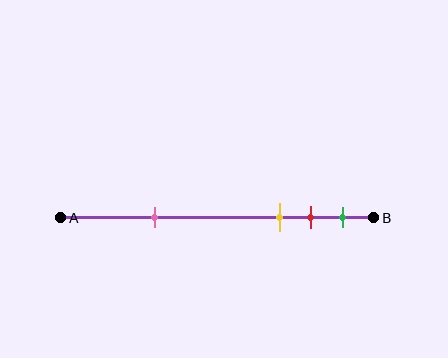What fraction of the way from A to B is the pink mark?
The pink mark is approximately 30% (0.3) of the way from A to B.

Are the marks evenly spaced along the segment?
No, the marks are not evenly spaced.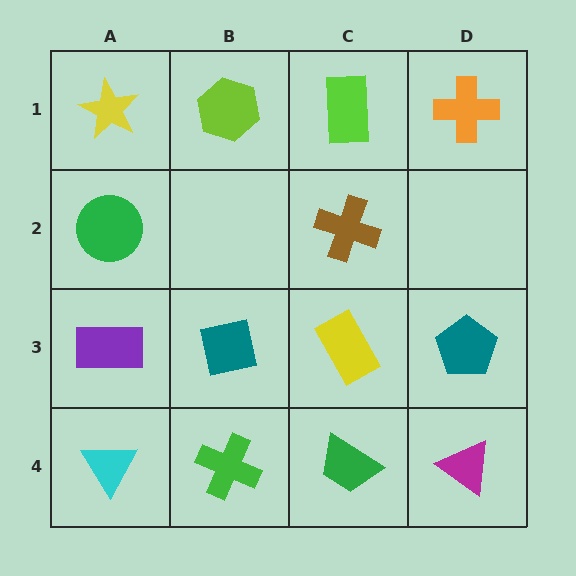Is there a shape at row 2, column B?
No, that cell is empty.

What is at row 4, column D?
A magenta triangle.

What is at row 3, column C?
A yellow rectangle.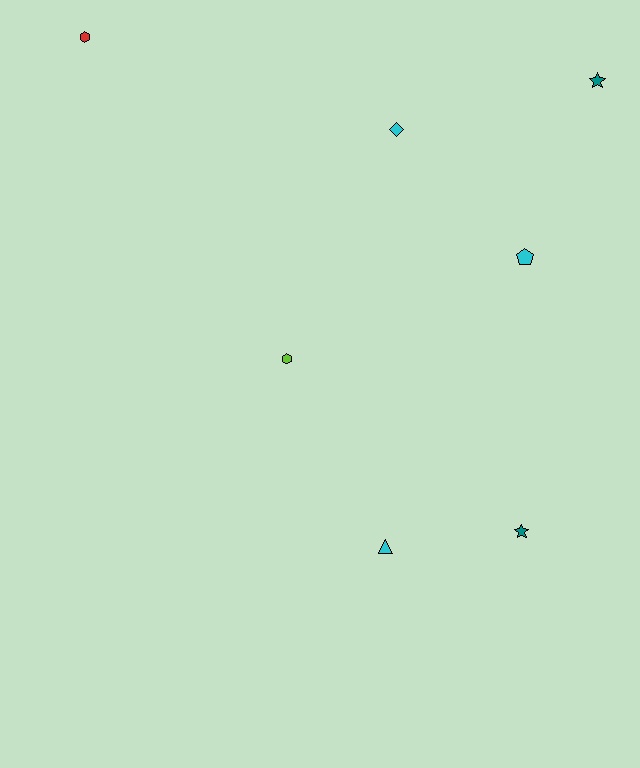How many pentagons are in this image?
There is 1 pentagon.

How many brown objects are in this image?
There are no brown objects.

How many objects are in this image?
There are 7 objects.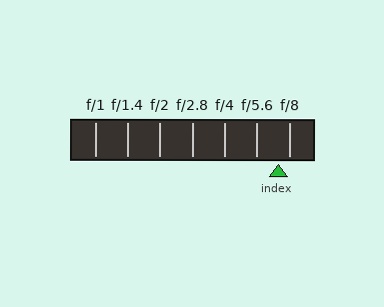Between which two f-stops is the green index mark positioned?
The index mark is between f/5.6 and f/8.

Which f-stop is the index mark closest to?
The index mark is closest to f/8.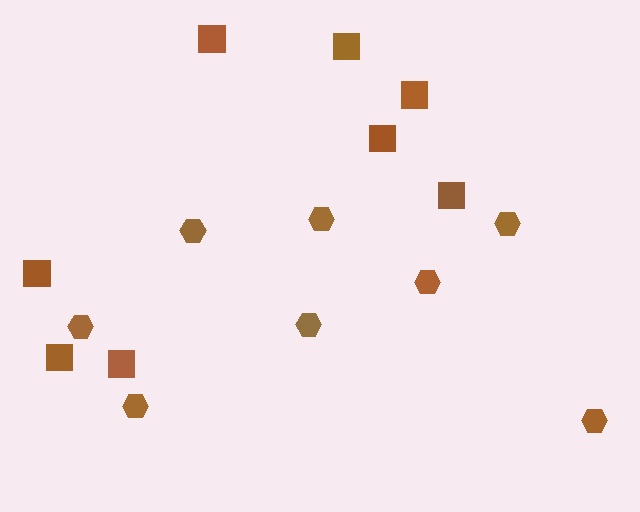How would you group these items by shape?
There are 2 groups: one group of hexagons (8) and one group of squares (8).